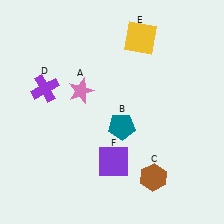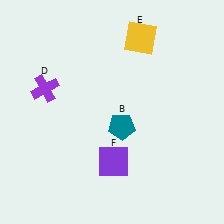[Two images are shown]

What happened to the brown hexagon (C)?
The brown hexagon (C) was removed in Image 2. It was in the bottom-right area of Image 1.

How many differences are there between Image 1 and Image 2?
There are 2 differences between the two images.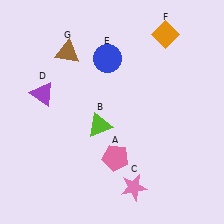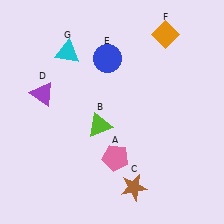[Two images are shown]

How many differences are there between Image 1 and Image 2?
There are 2 differences between the two images.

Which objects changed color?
C changed from pink to brown. G changed from brown to cyan.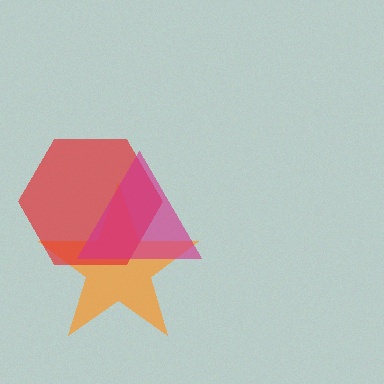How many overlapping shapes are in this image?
There are 3 overlapping shapes in the image.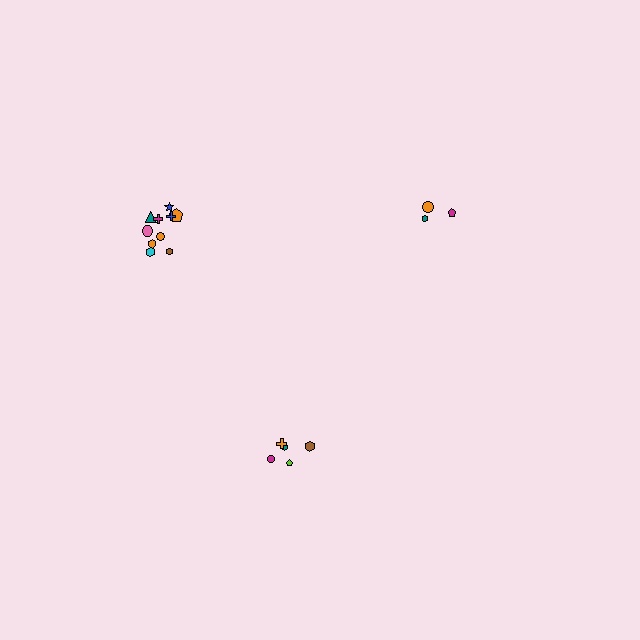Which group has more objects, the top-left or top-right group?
The top-left group.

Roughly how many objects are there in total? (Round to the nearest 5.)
Roughly 20 objects in total.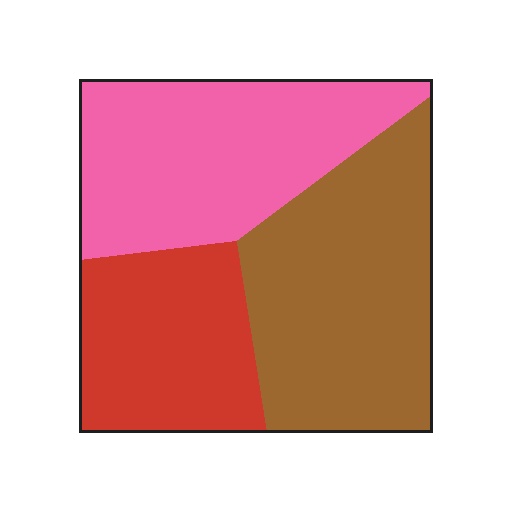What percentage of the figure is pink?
Pink takes up about three eighths (3/8) of the figure.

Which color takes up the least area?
Red, at roughly 25%.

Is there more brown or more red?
Brown.